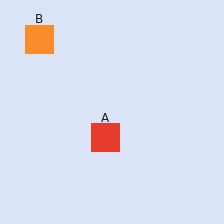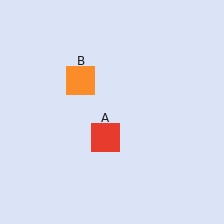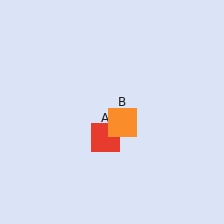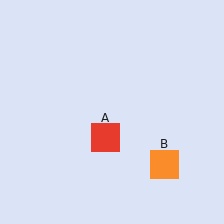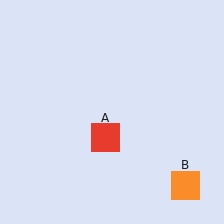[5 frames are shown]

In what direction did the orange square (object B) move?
The orange square (object B) moved down and to the right.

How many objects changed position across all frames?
1 object changed position: orange square (object B).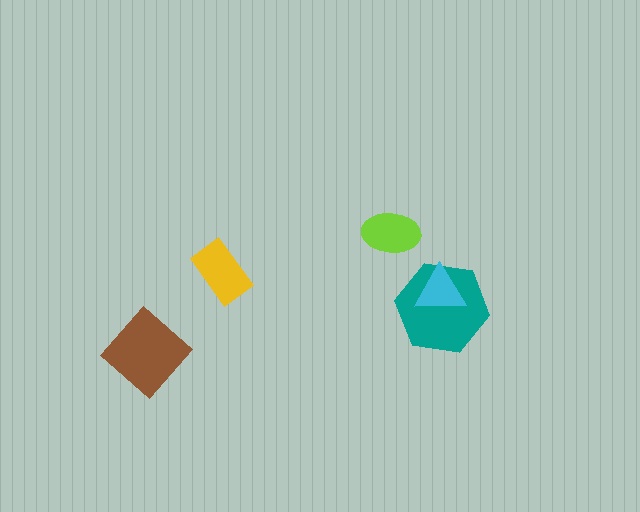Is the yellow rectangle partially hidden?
No, no other shape covers it.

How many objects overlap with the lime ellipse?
0 objects overlap with the lime ellipse.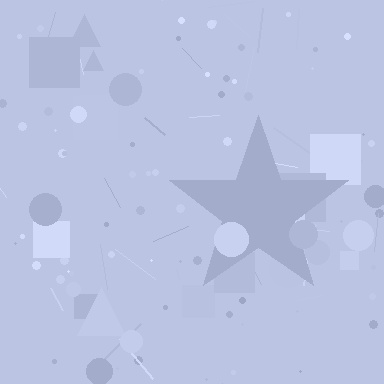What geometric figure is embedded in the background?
A star is embedded in the background.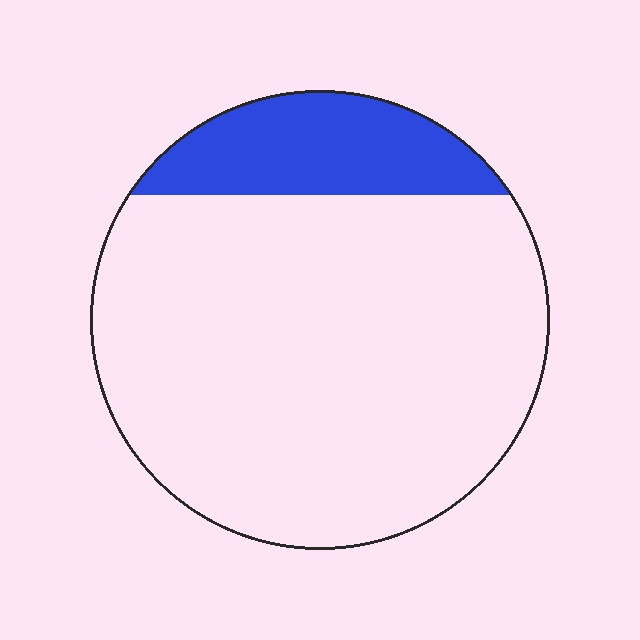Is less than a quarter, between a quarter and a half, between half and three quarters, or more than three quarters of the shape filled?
Less than a quarter.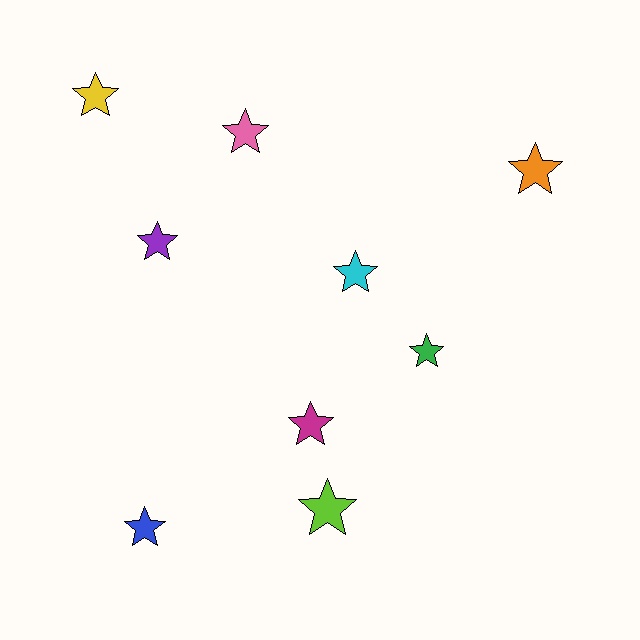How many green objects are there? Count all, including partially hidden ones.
There is 1 green object.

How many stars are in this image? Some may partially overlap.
There are 9 stars.